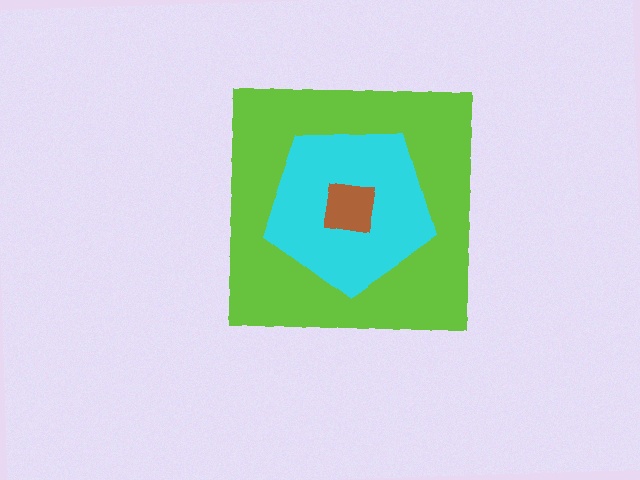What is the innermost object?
The brown square.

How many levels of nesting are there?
3.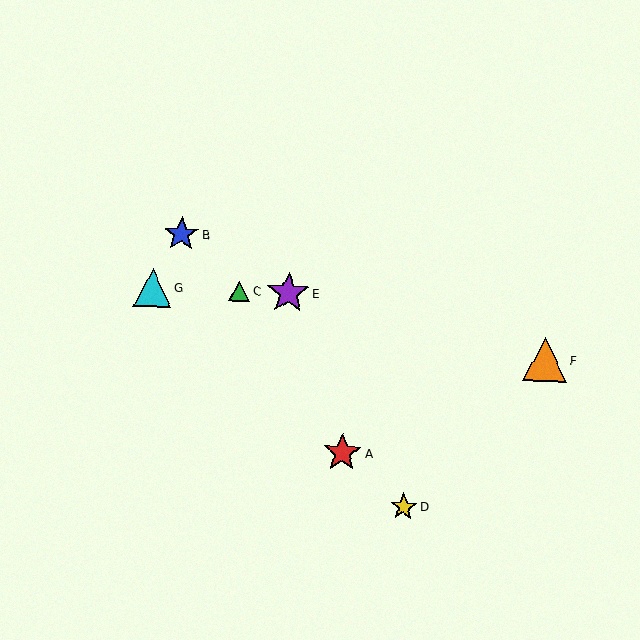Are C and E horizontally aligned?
Yes, both are at y≈291.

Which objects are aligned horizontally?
Objects C, E, G are aligned horizontally.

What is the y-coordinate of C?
Object C is at y≈291.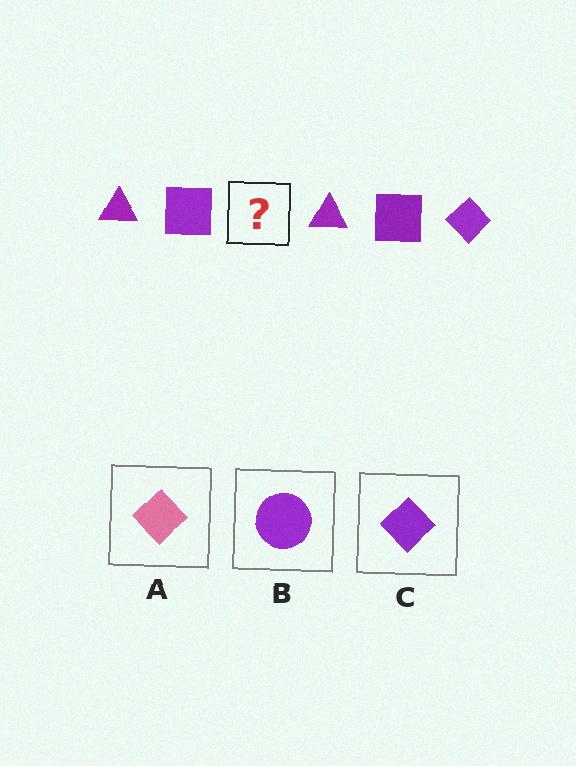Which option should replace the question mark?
Option C.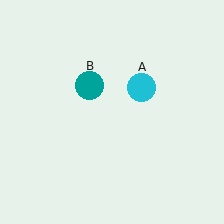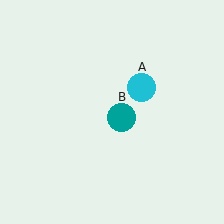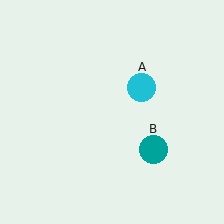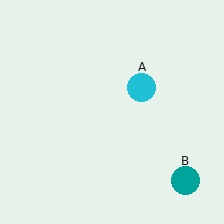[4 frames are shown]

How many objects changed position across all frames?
1 object changed position: teal circle (object B).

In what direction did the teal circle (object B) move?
The teal circle (object B) moved down and to the right.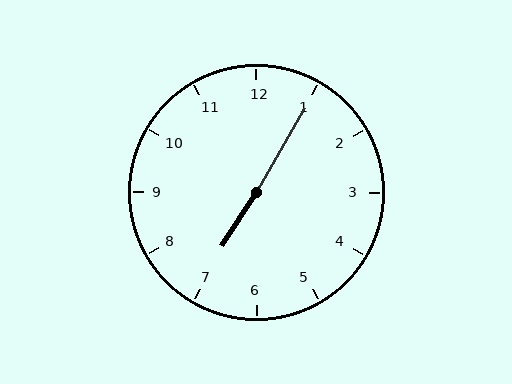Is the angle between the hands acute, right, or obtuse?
It is obtuse.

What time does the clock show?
7:05.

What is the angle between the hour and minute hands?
Approximately 178 degrees.